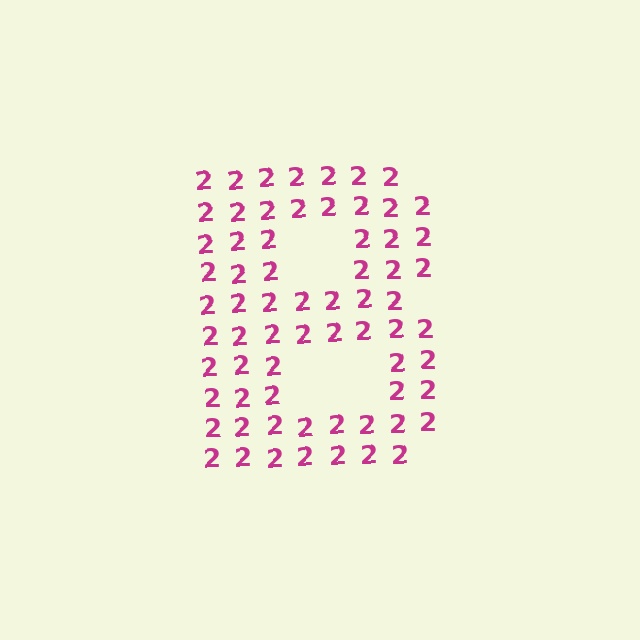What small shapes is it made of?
It is made of small digit 2's.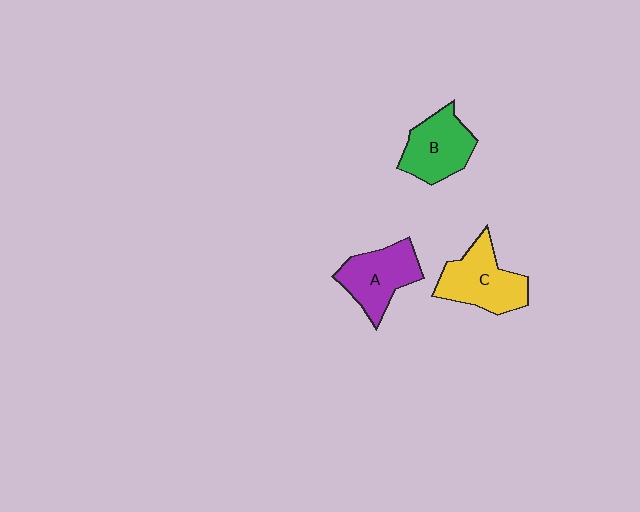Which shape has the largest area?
Shape C (yellow).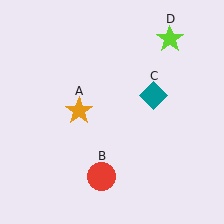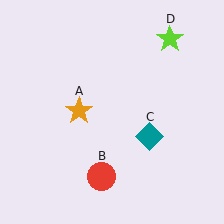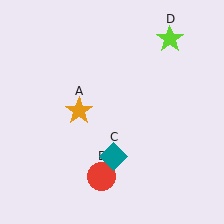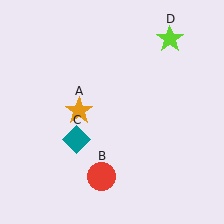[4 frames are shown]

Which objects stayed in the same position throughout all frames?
Orange star (object A) and red circle (object B) and lime star (object D) remained stationary.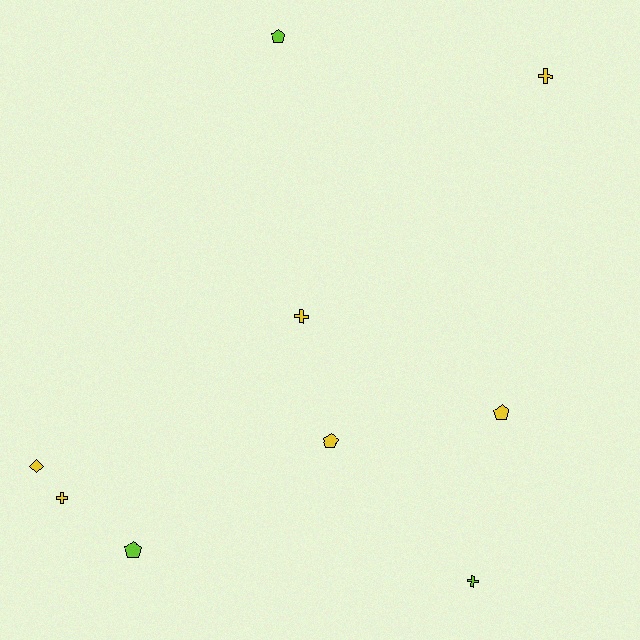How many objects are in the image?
There are 9 objects.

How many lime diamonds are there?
There are no lime diamonds.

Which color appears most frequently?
Yellow, with 6 objects.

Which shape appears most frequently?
Cross, with 4 objects.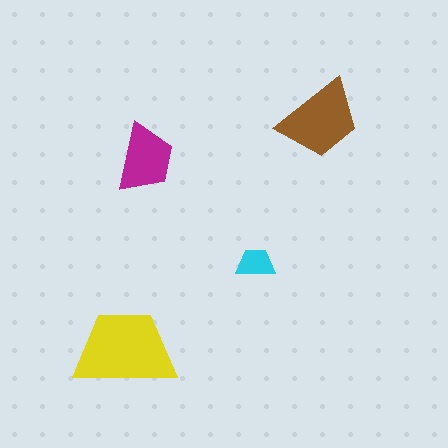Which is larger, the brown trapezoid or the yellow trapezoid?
The yellow one.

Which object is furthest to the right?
The brown trapezoid is rightmost.